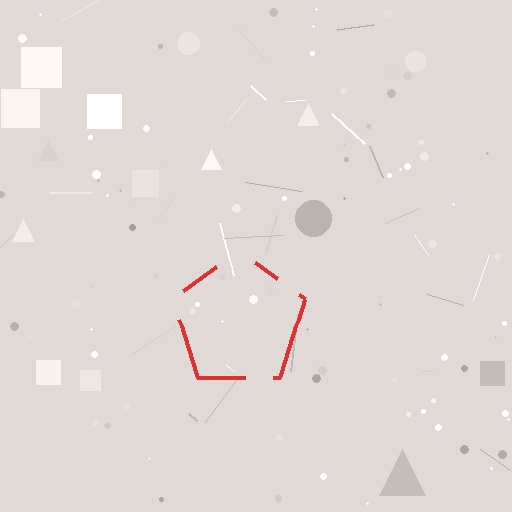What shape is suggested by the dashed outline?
The dashed outline suggests a pentagon.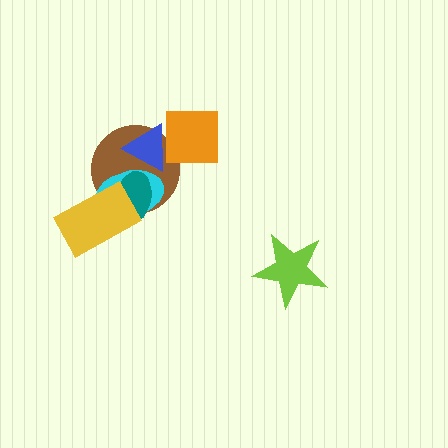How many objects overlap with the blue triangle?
3 objects overlap with the blue triangle.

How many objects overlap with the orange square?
1 object overlaps with the orange square.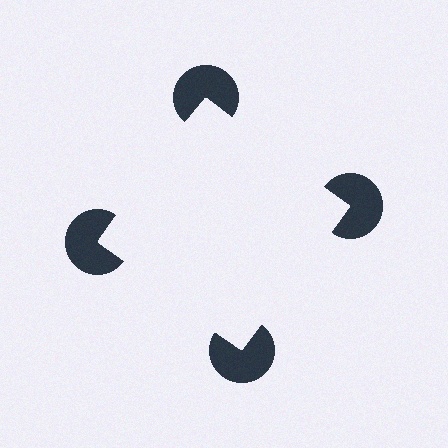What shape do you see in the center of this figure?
An illusory square — its edges are inferred from the aligned wedge cuts in the pac-man discs, not physically drawn.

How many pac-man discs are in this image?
There are 4 — one at each vertex of the illusory square.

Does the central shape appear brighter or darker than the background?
It typically appears slightly brighter than the background, even though no actual brightness change is drawn.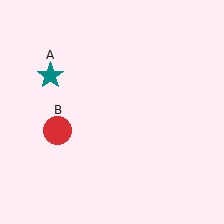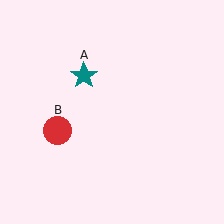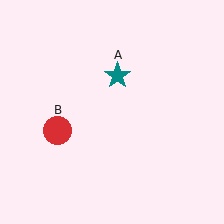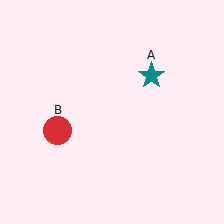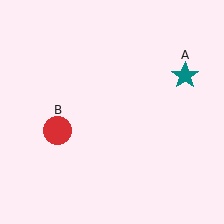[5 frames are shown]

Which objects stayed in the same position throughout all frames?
Red circle (object B) remained stationary.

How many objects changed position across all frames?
1 object changed position: teal star (object A).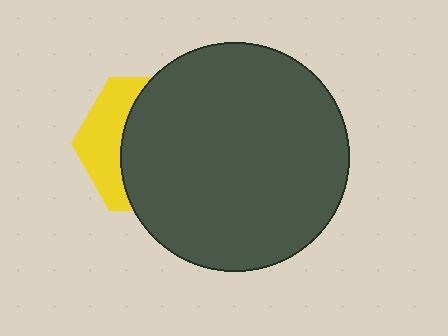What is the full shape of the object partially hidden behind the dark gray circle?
The partially hidden object is a yellow hexagon.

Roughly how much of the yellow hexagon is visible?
A small part of it is visible (roughly 32%).